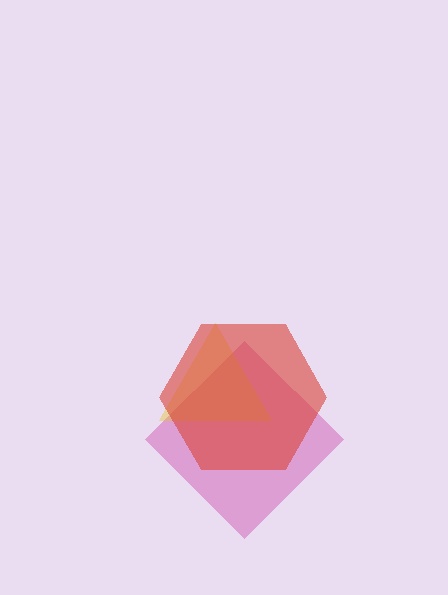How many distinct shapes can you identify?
There are 3 distinct shapes: a magenta diamond, a yellow triangle, a red hexagon.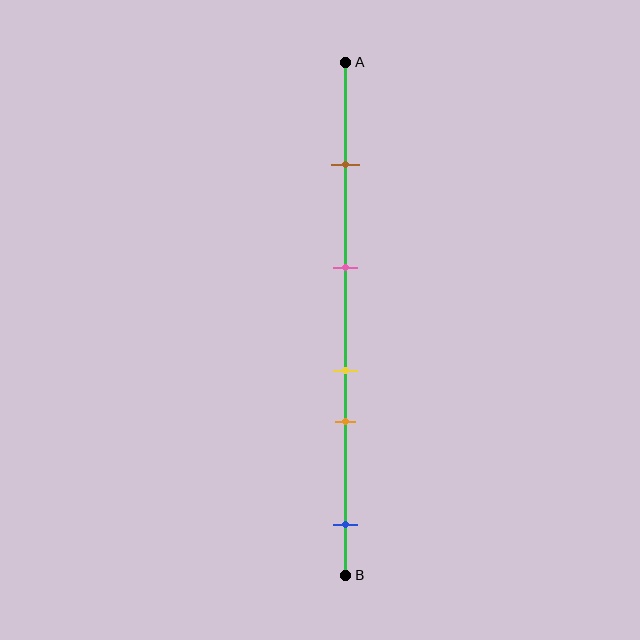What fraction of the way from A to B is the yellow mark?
The yellow mark is approximately 60% (0.6) of the way from A to B.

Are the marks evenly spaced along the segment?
No, the marks are not evenly spaced.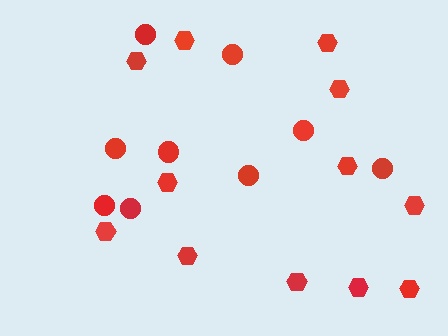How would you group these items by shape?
There are 2 groups: one group of circles (9) and one group of hexagons (12).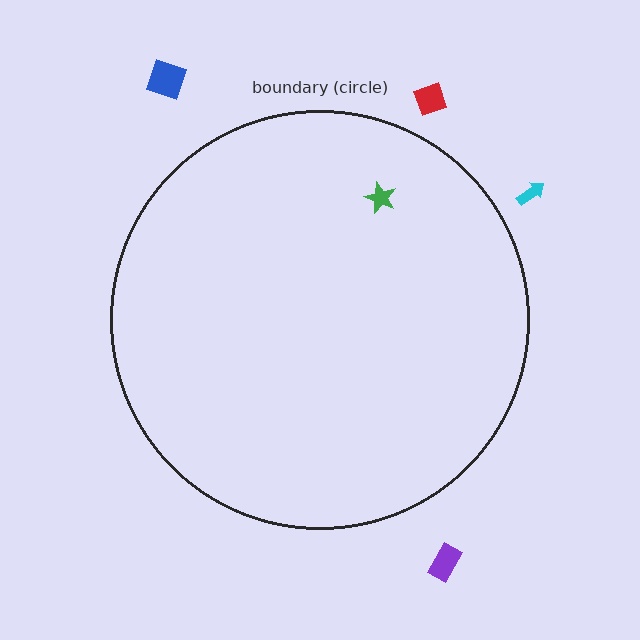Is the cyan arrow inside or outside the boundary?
Outside.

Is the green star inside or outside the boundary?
Inside.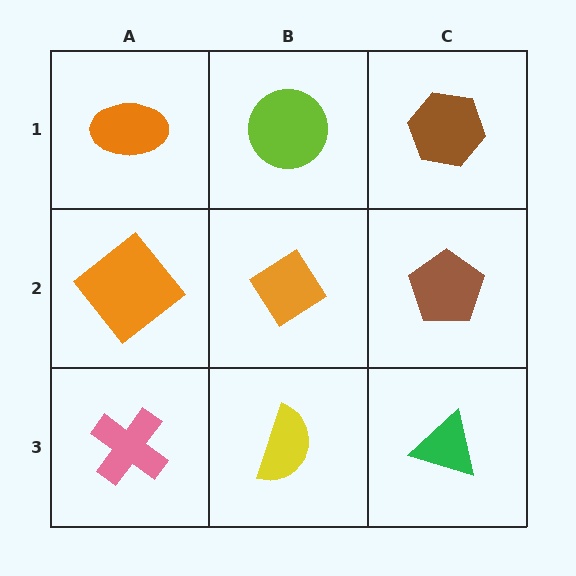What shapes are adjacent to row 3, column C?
A brown pentagon (row 2, column C), a yellow semicircle (row 3, column B).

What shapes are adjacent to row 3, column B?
An orange diamond (row 2, column B), a pink cross (row 3, column A), a green triangle (row 3, column C).